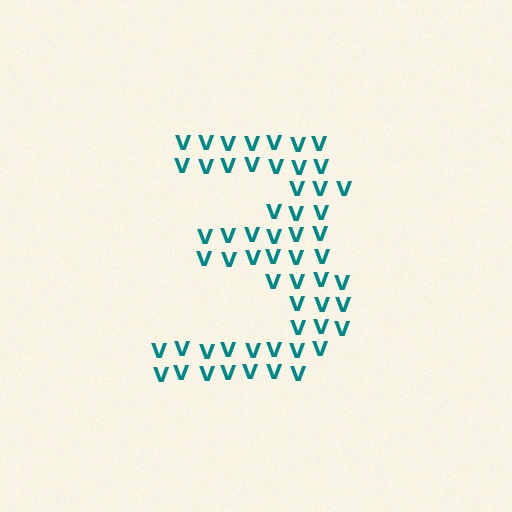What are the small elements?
The small elements are letter V's.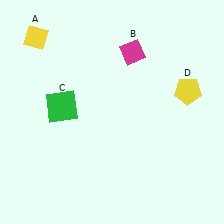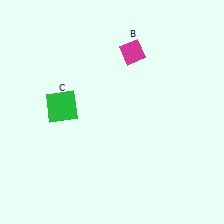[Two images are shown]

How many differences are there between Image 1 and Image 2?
There are 2 differences between the two images.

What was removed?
The yellow diamond (A), the yellow pentagon (D) were removed in Image 2.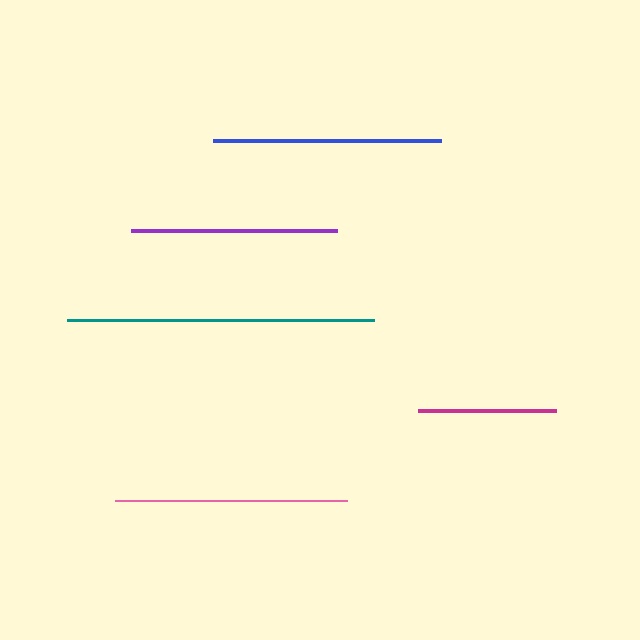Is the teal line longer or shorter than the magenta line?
The teal line is longer than the magenta line.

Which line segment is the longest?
The teal line is the longest at approximately 308 pixels.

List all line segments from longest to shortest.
From longest to shortest: teal, pink, blue, purple, magenta.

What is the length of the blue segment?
The blue segment is approximately 228 pixels long.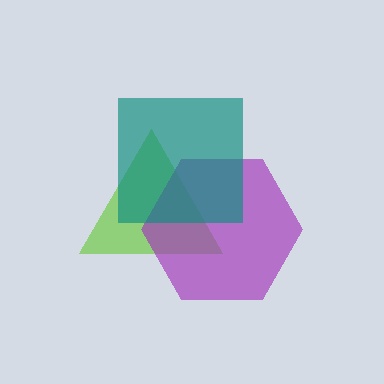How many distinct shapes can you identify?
There are 3 distinct shapes: a lime triangle, a purple hexagon, a teal square.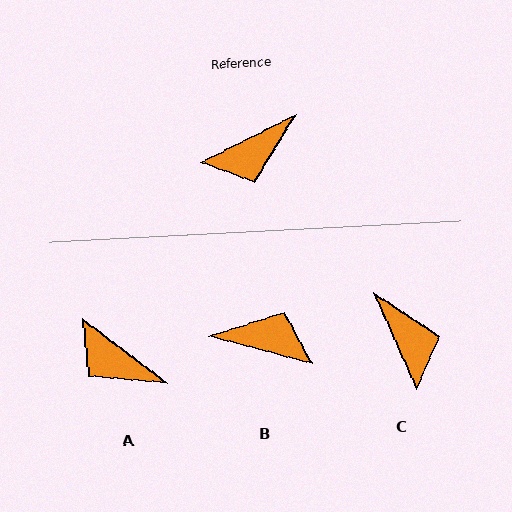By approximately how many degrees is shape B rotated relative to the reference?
Approximately 139 degrees counter-clockwise.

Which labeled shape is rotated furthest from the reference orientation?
B, about 139 degrees away.